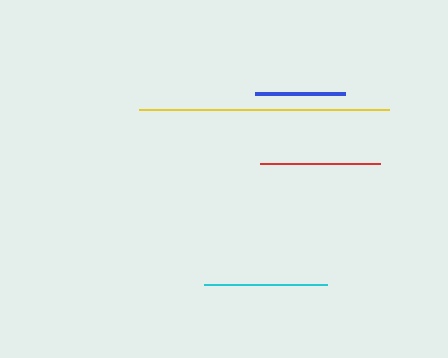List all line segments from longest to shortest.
From longest to shortest: yellow, cyan, red, blue.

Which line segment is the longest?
The yellow line is the longest at approximately 250 pixels.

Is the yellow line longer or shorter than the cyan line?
The yellow line is longer than the cyan line.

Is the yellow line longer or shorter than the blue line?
The yellow line is longer than the blue line.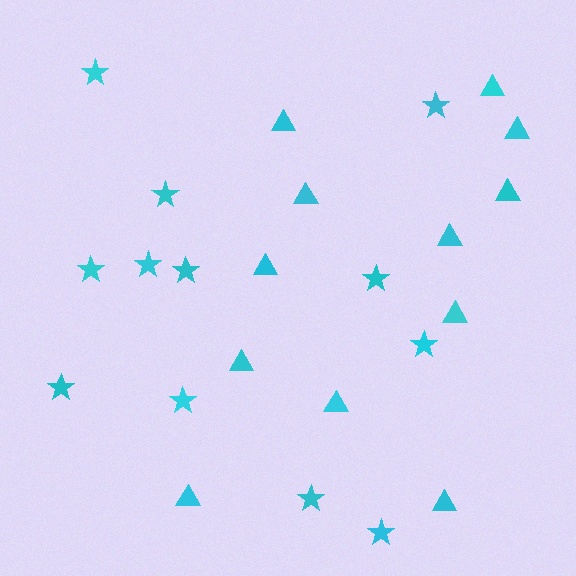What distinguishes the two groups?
There are 2 groups: one group of triangles (12) and one group of stars (12).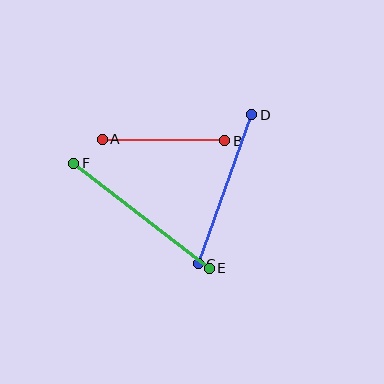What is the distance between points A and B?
The distance is approximately 122 pixels.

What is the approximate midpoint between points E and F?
The midpoint is at approximately (142, 216) pixels.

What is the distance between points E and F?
The distance is approximately 172 pixels.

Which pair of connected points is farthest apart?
Points E and F are farthest apart.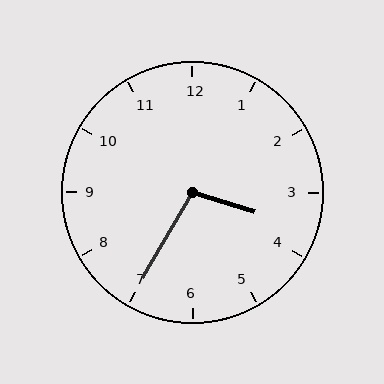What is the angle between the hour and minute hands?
Approximately 102 degrees.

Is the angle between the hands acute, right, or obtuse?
It is obtuse.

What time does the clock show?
3:35.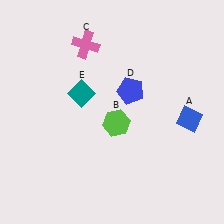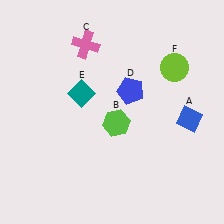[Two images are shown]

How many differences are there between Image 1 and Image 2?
There is 1 difference between the two images.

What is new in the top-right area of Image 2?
A lime circle (F) was added in the top-right area of Image 2.